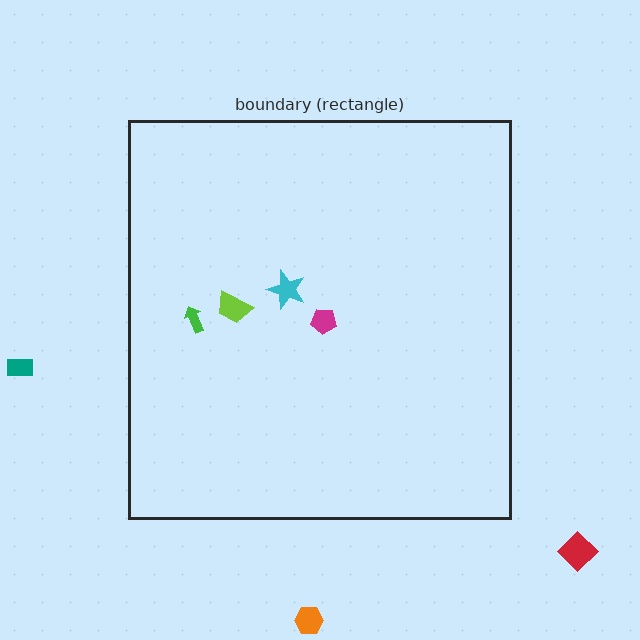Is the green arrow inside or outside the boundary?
Inside.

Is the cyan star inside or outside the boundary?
Inside.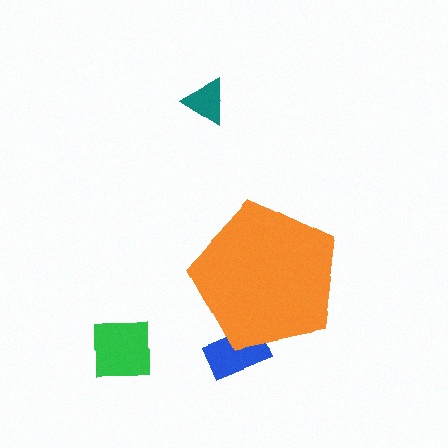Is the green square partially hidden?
No, the green square is fully visible.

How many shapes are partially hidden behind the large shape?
1 shape is partially hidden.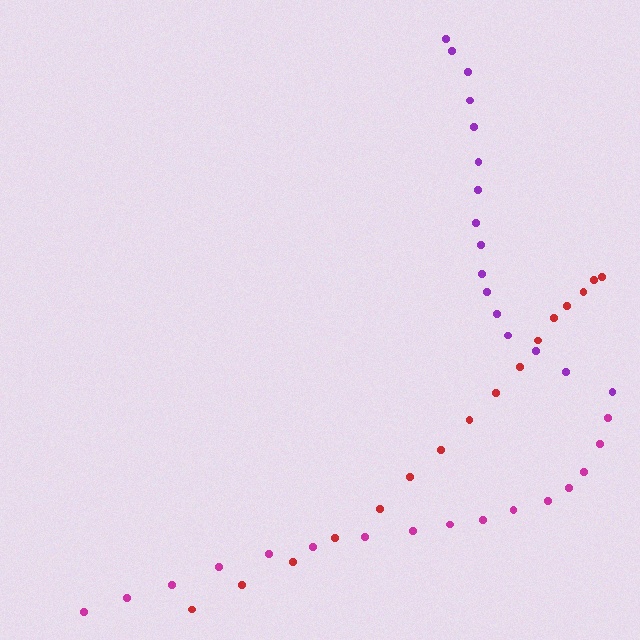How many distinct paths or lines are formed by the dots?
There are 3 distinct paths.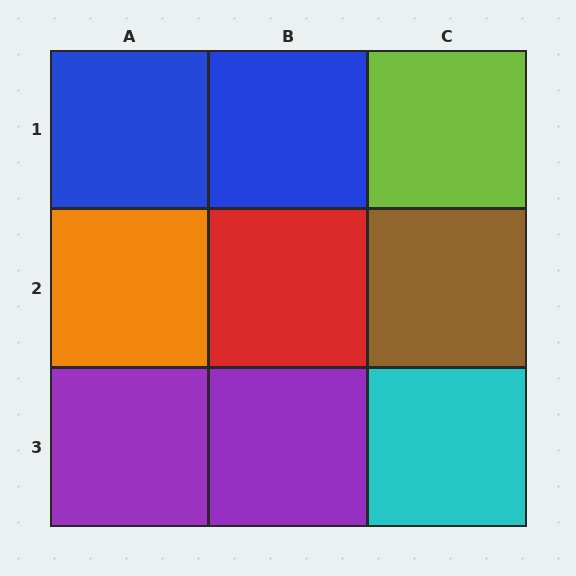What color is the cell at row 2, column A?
Orange.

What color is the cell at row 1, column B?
Blue.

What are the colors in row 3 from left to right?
Purple, purple, cyan.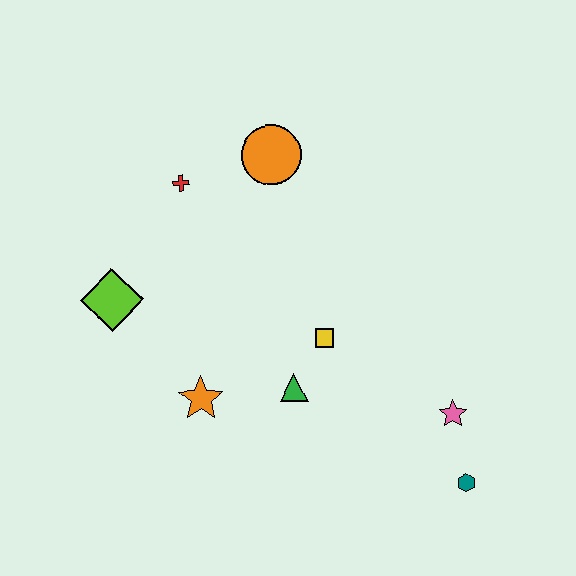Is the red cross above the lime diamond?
Yes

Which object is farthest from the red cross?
The teal hexagon is farthest from the red cross.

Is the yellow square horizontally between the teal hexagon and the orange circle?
Yes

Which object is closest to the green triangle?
The yellow square is closest to the green triangle.